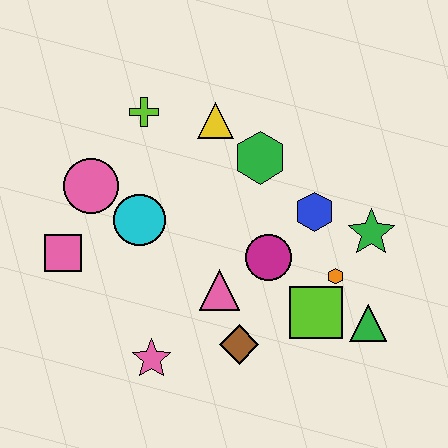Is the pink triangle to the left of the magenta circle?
Yes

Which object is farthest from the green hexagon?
The pink star is farthest from the green hexagon.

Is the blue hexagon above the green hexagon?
No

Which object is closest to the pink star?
The brown diamond is closest to the pink star.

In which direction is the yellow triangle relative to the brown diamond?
The yellow triangle is above the brown diamond.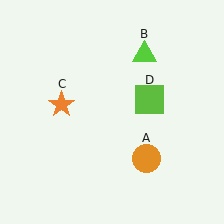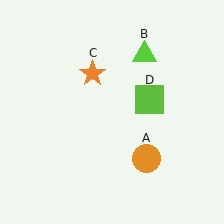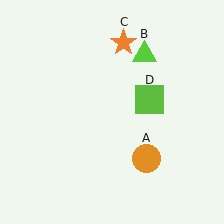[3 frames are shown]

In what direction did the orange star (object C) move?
The orange star (object C) moved up and to the right.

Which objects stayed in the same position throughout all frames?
Orange circle (object A) and lime triangle (object B) and lime square (object D) remained stationary.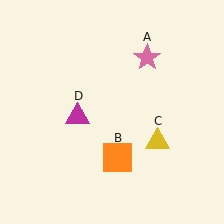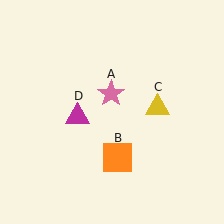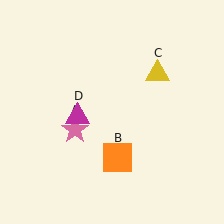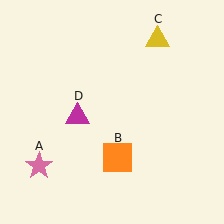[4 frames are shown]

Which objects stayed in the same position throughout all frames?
Orange square (object B) and magenta triangle (object D) remained stationary.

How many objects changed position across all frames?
2 objects changed position: pink star (object A), yellow triangle (object C).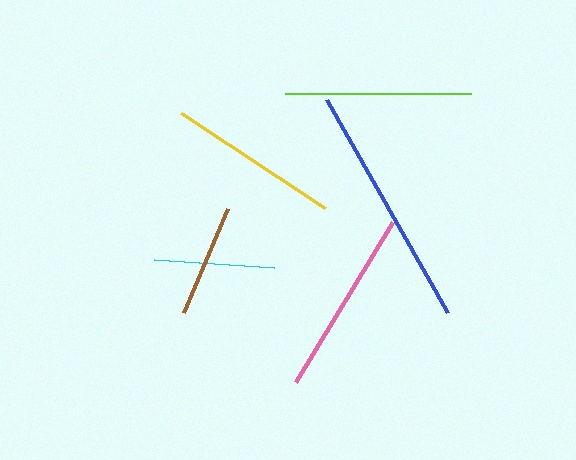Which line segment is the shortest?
The brown line is the shortest at approximately 113 pixels.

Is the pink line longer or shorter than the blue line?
The blue line is longer than the pink line.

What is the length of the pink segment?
The pink segment is approximately 187 pixels long.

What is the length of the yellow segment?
The yellow segment is approximately 173 pixels long.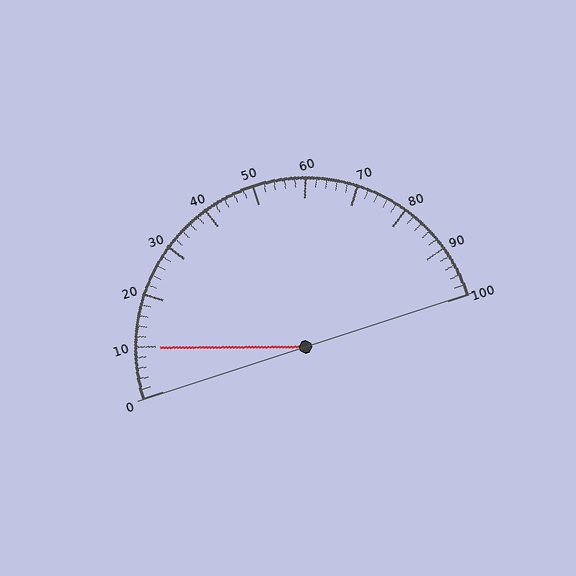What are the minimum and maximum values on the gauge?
The gauge ranges from 0 to 100.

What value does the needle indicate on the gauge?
The needle indicates approximately 10.